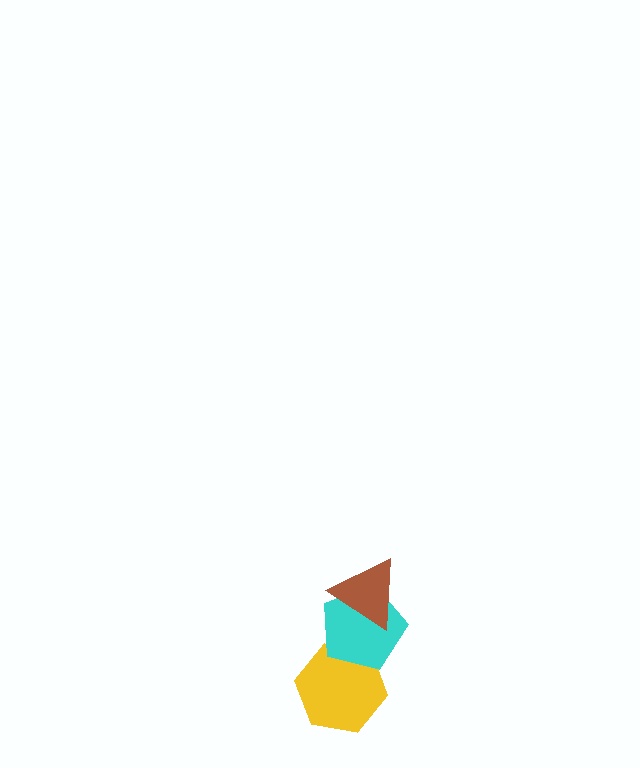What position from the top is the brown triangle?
The brown triangle is 1st from the top.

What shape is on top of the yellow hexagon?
The cyan pentagon is on top of the yellow hexagon.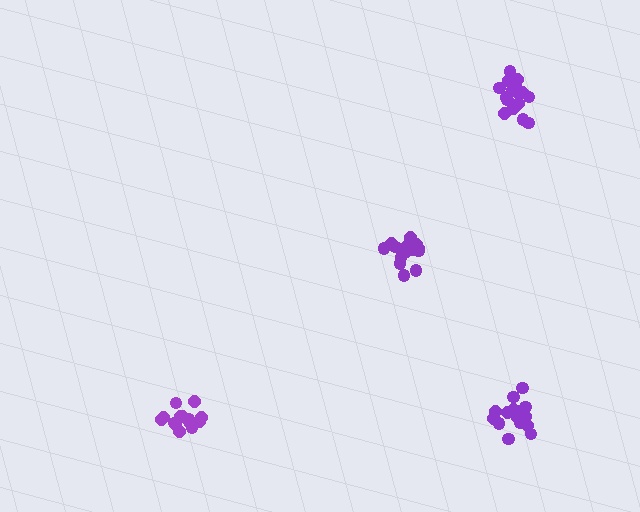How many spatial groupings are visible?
There are 4 spatial groupings.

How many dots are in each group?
Group 1: 16 dots, Group 2: 16 dots, Group 3: 17 dots, Group 4: 14 dots (63 total).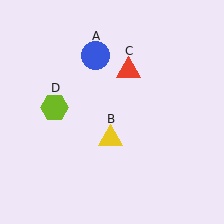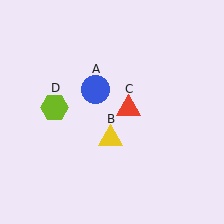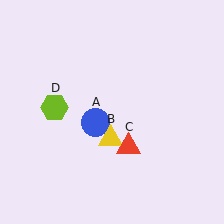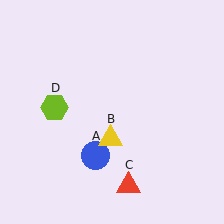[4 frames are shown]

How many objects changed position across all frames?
2 objects changed position: blue circle (object A), red triangle (object C).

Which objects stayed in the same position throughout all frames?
Yellow triangle (object B) and lime hexagon (object D) remained stationary.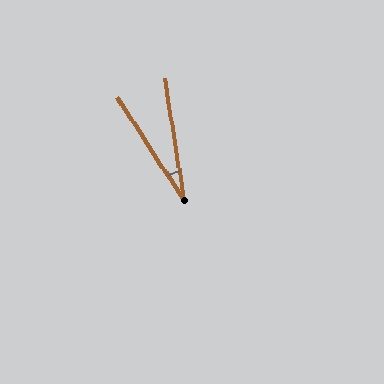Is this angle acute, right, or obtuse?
It is acute.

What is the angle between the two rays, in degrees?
Approximately 24 degrees.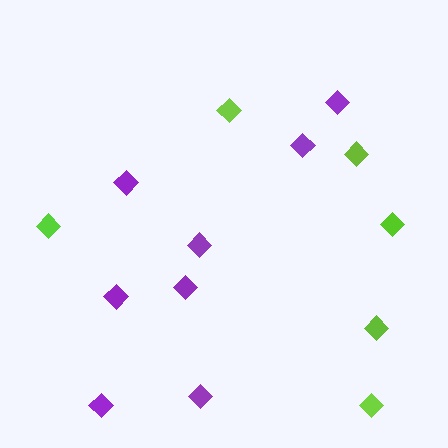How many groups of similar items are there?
There are 2 groups: one group of purple diamonds (8) and one group of lime diamonds (6).